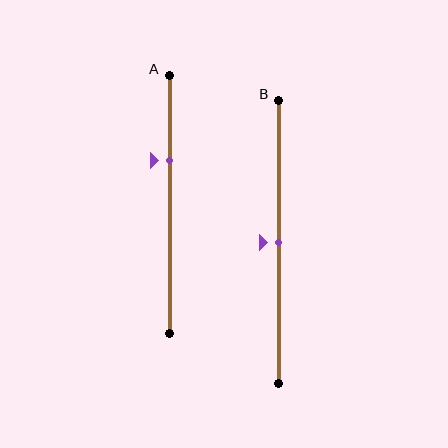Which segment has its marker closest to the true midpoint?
Segment B has its marker closest to the true midpoint.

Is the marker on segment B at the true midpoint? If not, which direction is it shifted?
Yes, the marker on segment B is at the true midpoint.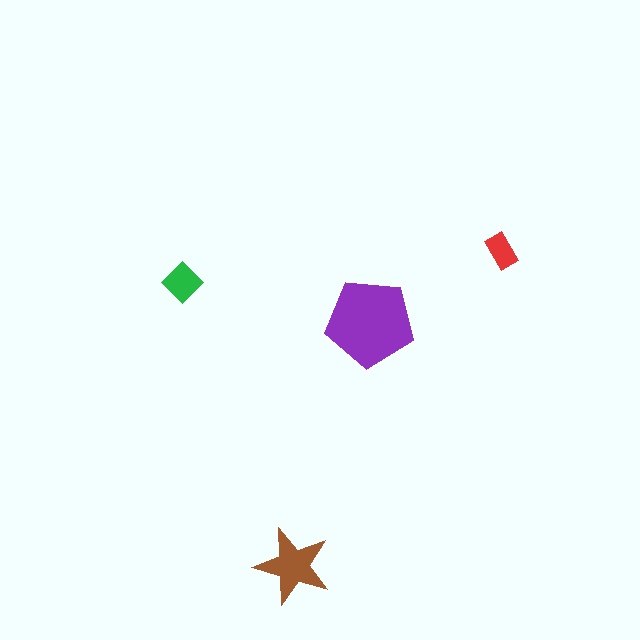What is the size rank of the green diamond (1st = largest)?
3rd.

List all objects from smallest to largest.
The red rectangle, the green diamond, the brown star, the purple pentagon.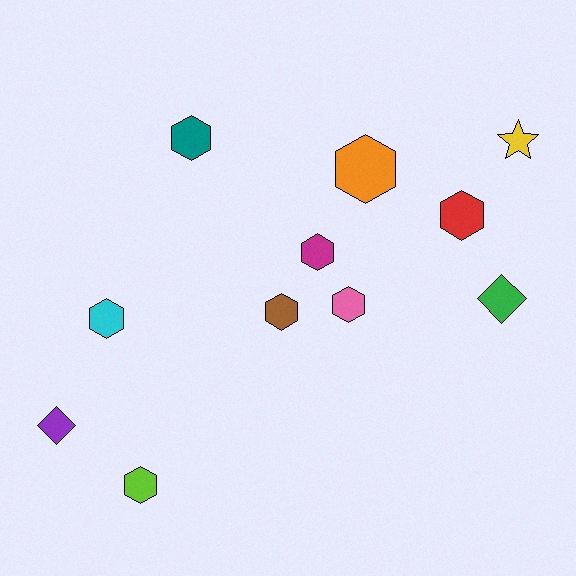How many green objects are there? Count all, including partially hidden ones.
There is 1 green object.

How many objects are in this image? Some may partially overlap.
There are 11 objects.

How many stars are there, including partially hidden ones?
There is 1 star.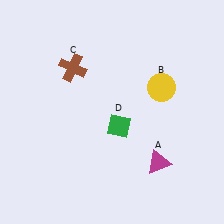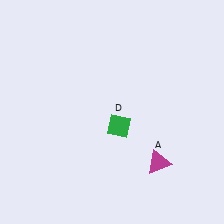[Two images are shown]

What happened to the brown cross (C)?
The brown cross (C) was removed in Image 2. It was in the top-left area of Image 1.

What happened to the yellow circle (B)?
The yellow circle (B) was removed in Image 2. It was in the top-right area of Image 1.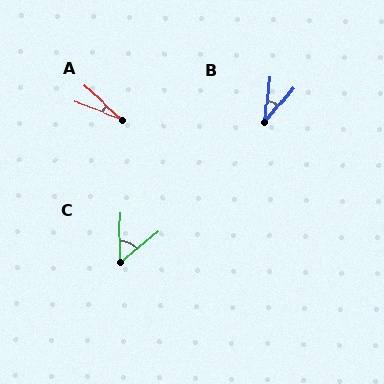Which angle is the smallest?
A, at approximately 21 degrees.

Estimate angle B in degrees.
Approximately 33 degrees.